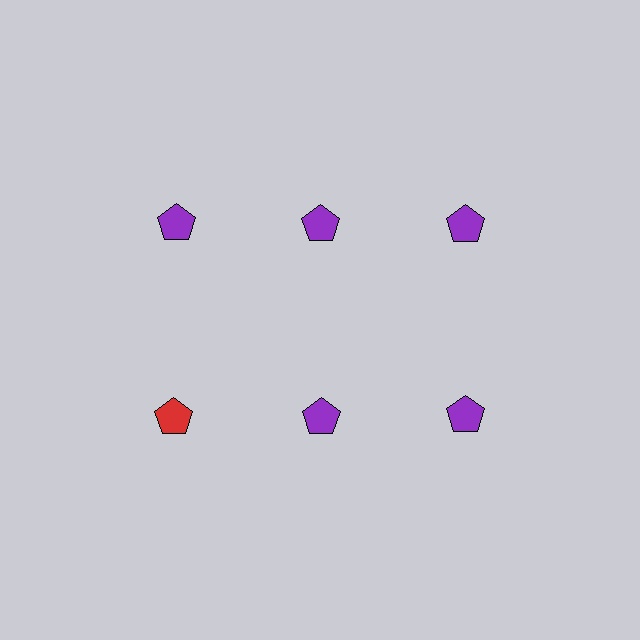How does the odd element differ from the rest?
It has a different color: red instead of purple.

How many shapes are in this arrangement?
There are 6 shapes arranged in a grid pattern.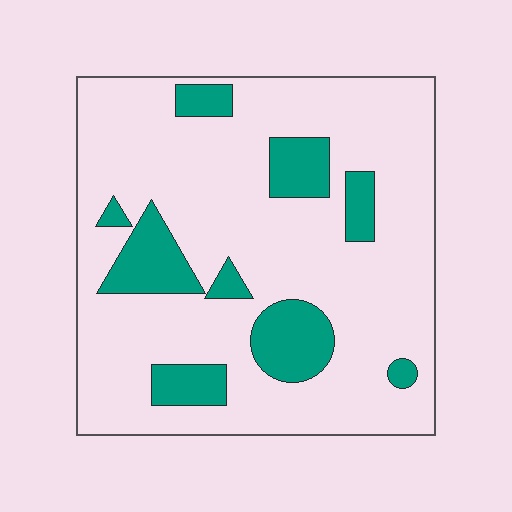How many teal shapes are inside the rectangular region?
9.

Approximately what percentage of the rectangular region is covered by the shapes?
Approximately 20%.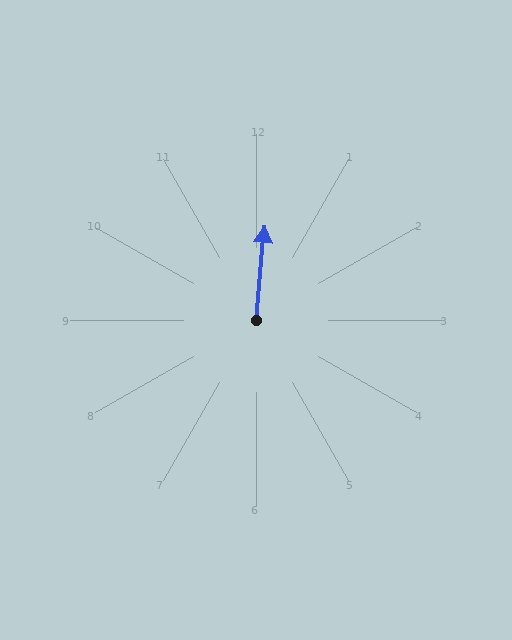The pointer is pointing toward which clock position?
Roughly 12 o'clock.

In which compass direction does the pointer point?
North.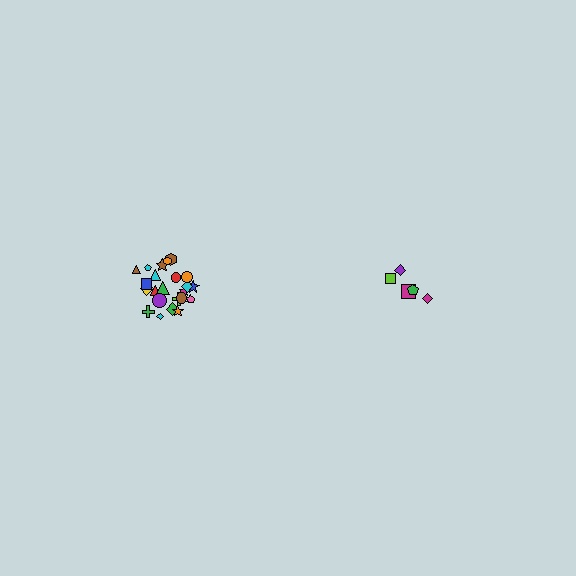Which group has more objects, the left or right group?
The left group.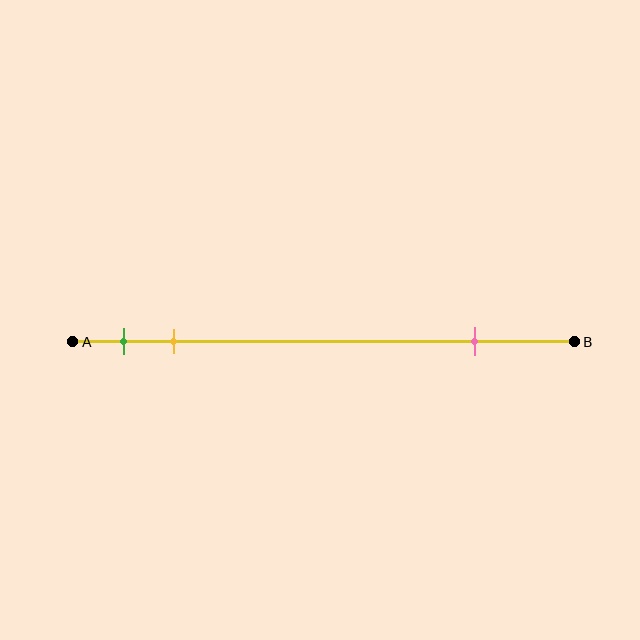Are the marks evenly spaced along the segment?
No, the marks are not evenly spaced.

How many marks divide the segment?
There are 3 marks dividing the segment.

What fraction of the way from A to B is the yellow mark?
The yellow mark is approximately 20% (0.2) of the way from A to B.